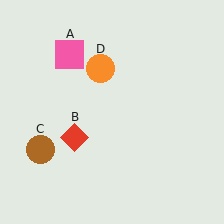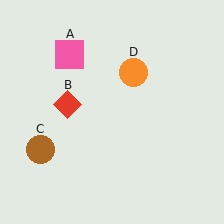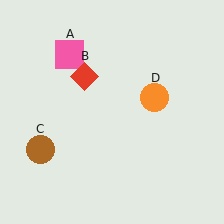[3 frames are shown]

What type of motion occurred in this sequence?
The red diamond (object B), orange circle (object D) rotated clockwise around the center of the scene.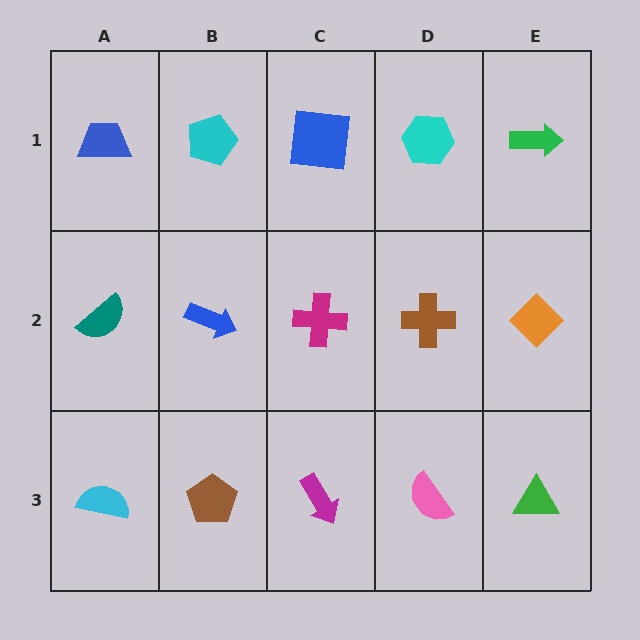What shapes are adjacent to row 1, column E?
An orange diamond (row 2, column E), a cyan hexagon (row 1, column D).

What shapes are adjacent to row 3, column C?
A magenta cross (row 2, column C), a brown pentagon (row 3, column B), a pink semicircle (row 3, column D).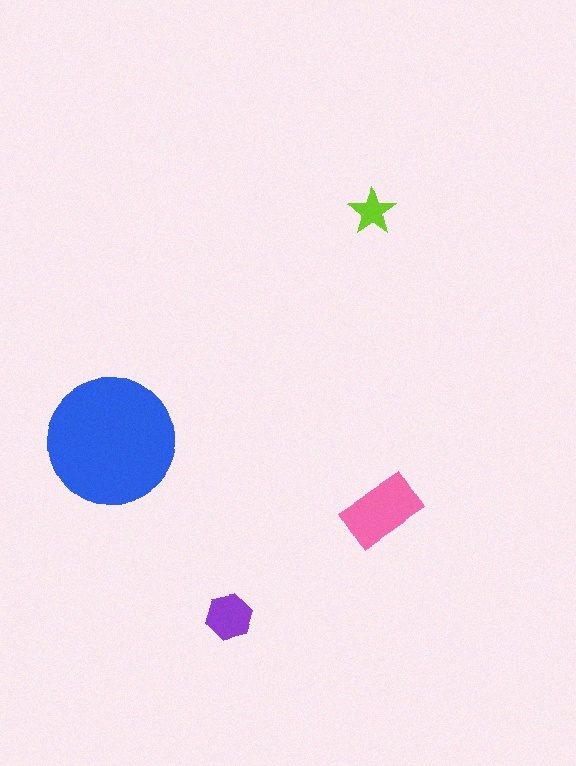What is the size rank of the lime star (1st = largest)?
4th.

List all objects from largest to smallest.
The blue circle, the pink rectangle, the purple hexagon, the lime star.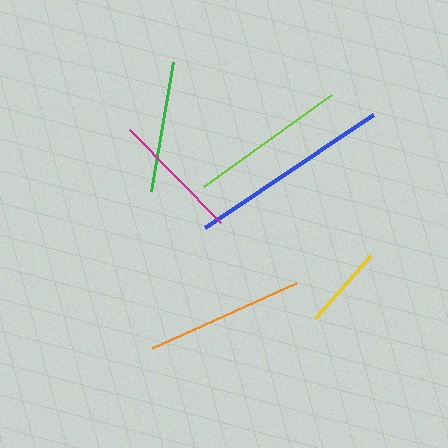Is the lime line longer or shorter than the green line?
The lime line is longer than the green line.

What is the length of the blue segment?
The blue segment is approximately 202 pixels long.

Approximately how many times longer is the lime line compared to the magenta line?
The lime line is approximately 1.2 times the length of the magenta line.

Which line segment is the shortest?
The yellow line is the shortest at approximately 84 pixels.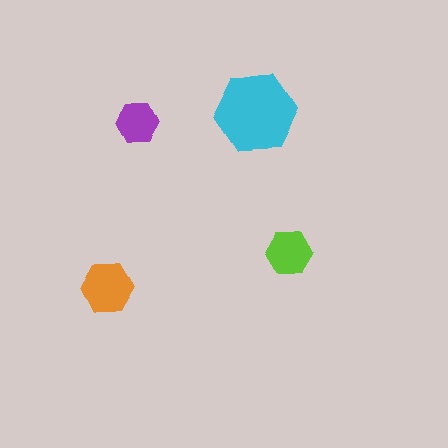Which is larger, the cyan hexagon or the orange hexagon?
The cyan one.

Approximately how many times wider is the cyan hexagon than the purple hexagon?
About 2 times wider.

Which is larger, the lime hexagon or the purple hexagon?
The lime one.